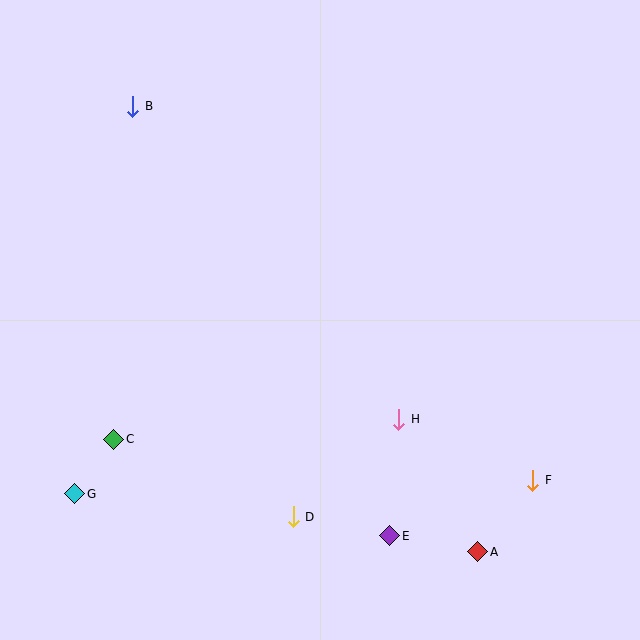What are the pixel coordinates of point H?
Point H is at (399, 419).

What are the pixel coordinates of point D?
Point D is at (293, 517).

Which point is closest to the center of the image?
Point H at (399, 419) is closest to the center.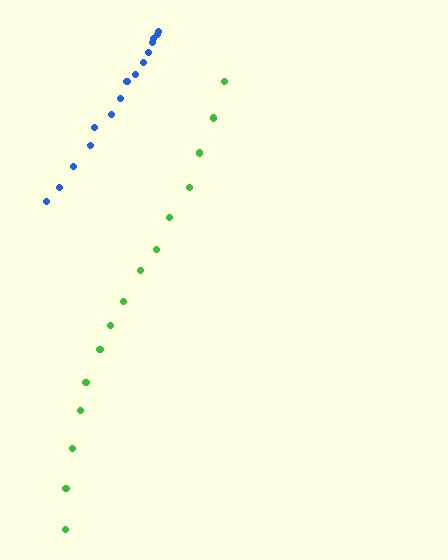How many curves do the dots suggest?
There are 2 distinct paths.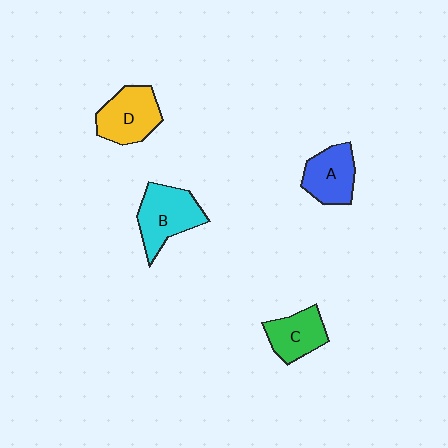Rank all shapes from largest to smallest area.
From largest to smallest: B (cyan), D (yellow), A (blue), C (green).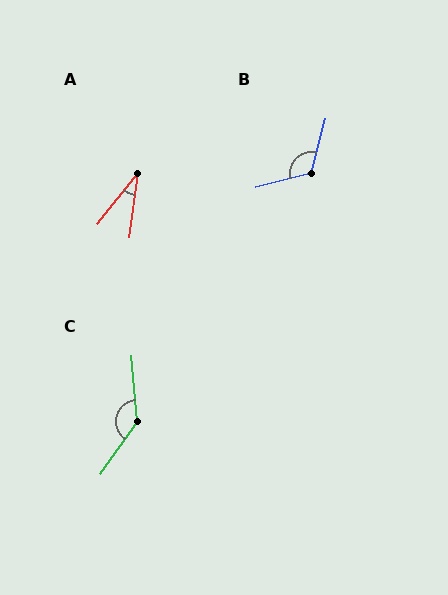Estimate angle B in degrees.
Approximately 119 degrees.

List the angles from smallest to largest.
A (31°), B (119°), C (140°).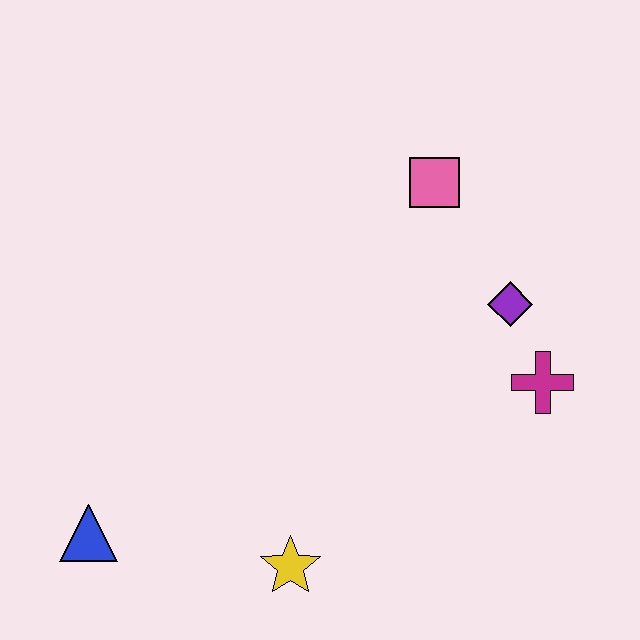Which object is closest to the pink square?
The purple diamond is closest to the pink square.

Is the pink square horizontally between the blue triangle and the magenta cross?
Yes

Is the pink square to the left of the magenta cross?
Yes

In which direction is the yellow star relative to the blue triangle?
The yellow star is to the right of the blue triangle.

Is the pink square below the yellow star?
No